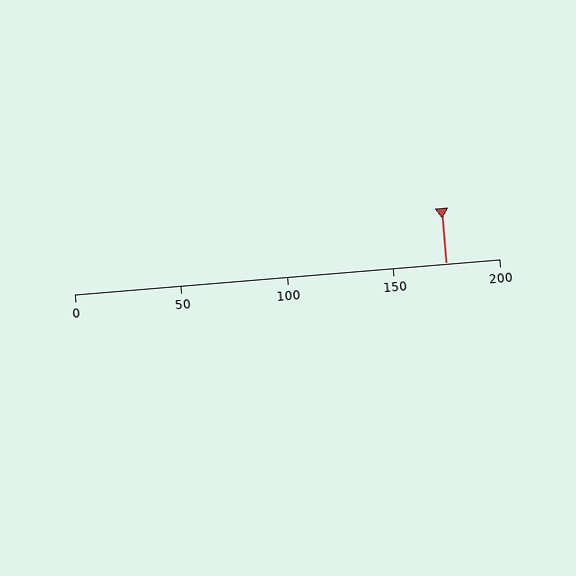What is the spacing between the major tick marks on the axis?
The major ticks are spaced 50 apart.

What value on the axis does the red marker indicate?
The marker indicates approximately 175.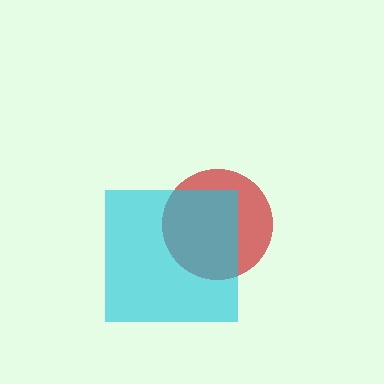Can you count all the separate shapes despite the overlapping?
Yes, there are 2 separate shapes.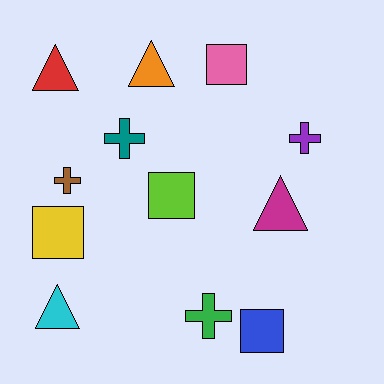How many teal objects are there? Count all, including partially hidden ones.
There is 1 teal object.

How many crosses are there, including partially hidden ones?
There are 4 crosses.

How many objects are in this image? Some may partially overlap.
There are 12 objects.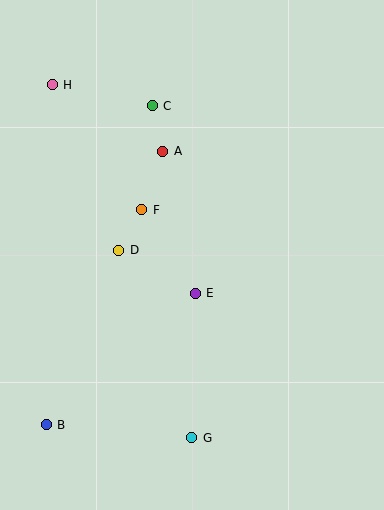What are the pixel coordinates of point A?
Point A is at (163, 151).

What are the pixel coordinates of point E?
Point E is at (195, 293).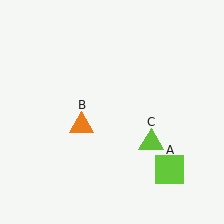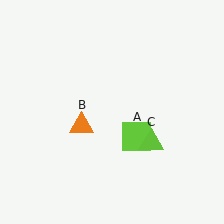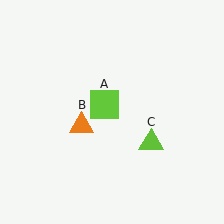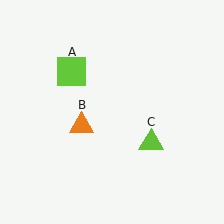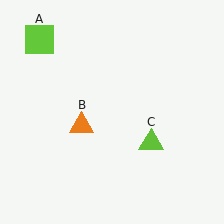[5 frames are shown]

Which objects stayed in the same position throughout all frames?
Orange triangle (object B) and lime triangle (object C) remained stationary.